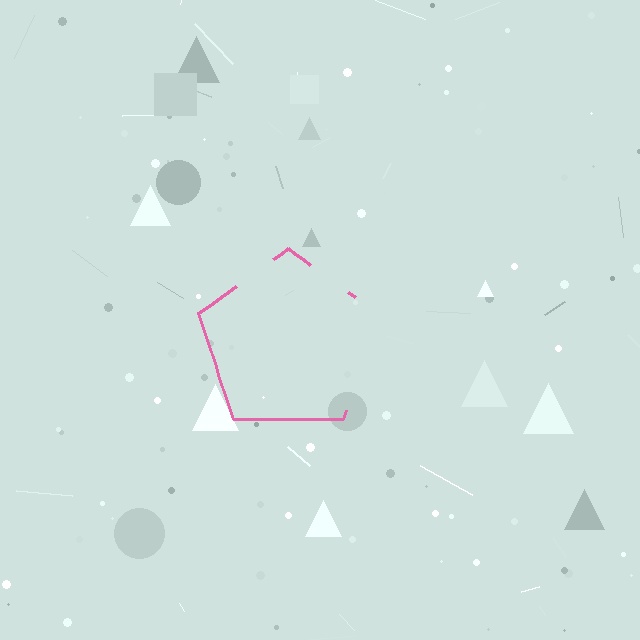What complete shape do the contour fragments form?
The contour fragments form a pentagon.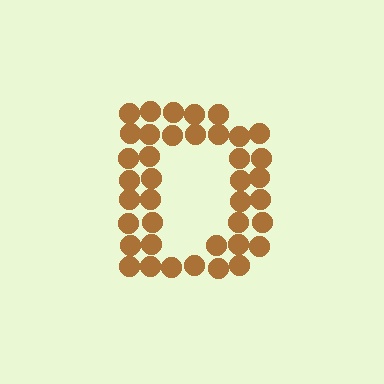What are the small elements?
The small elements are circles.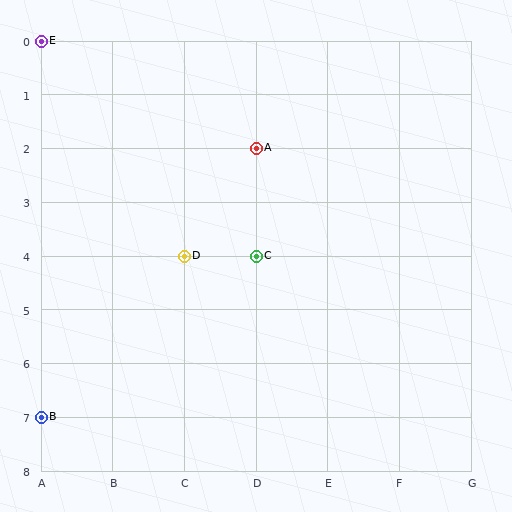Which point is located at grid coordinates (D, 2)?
Point A is at (D, 2).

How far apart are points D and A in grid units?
Points D and A are 1 column and 2 rows apart (about 2.2 grid units diagonally).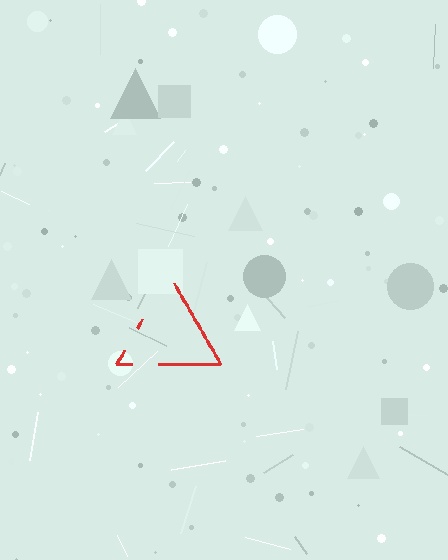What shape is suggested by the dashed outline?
The dashed outline suggests a triangle.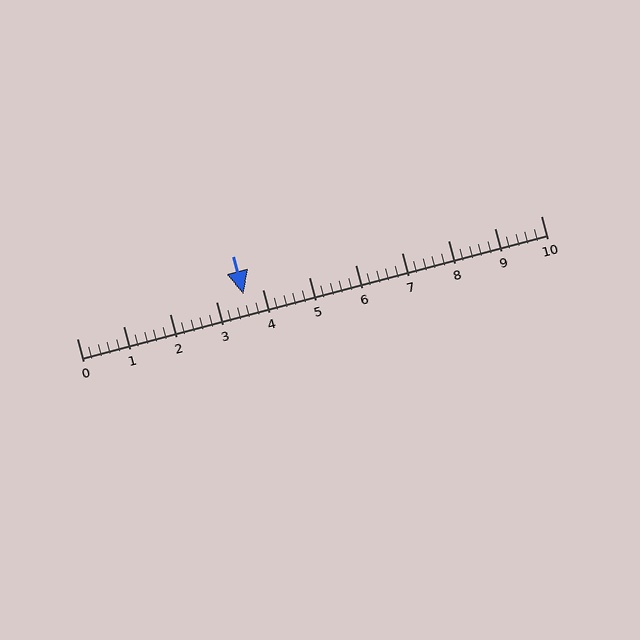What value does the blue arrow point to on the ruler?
The blue arrow points to approximately 3.6.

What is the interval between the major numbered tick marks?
The major tick marks are spaced 1 units apart.